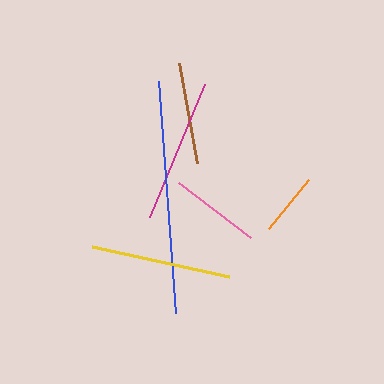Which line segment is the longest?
The blue line is the longest at approximately 232 pixels.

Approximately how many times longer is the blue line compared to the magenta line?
The blue line is approximately 1.6 times the length of the magenta line.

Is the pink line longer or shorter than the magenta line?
The magenta line is longer than the pink line.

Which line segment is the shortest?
The orange line is the shortest at approximately 63 pixels.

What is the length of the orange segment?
The orange segment is approximately 63 pixels long.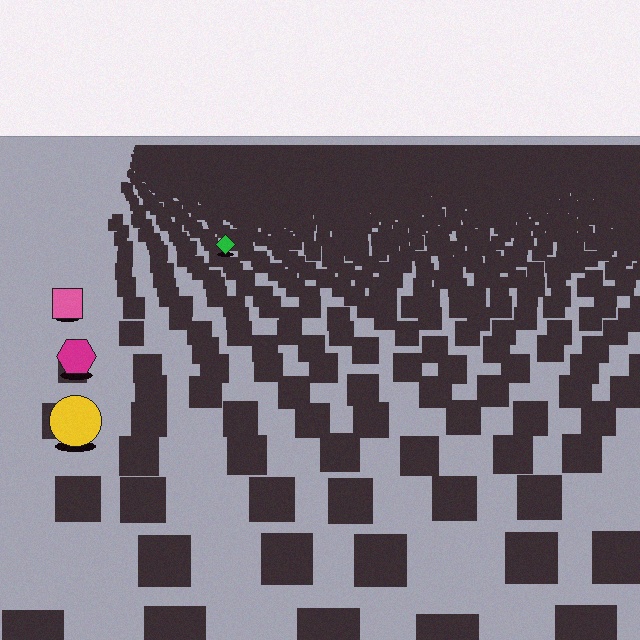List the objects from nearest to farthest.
From nearest to farthest: the yellow circle, the magenta hexagon, the pink square, the green diamond.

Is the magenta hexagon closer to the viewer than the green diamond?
Yes. The magenta hexagon is closer — you can tell from the texture gradient: the ground texture is coarser near it.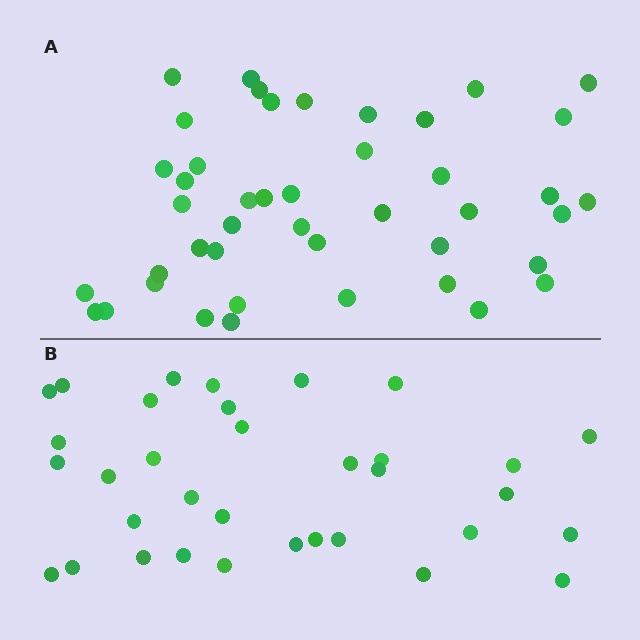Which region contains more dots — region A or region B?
Region A (the top region) has more dots.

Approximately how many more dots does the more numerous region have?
Region A has roughly 10 or so more dots than region B.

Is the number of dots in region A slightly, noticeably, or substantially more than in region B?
Region A has noticeably more, but not dramatically so. The ratio is roughly 1.3 to 1.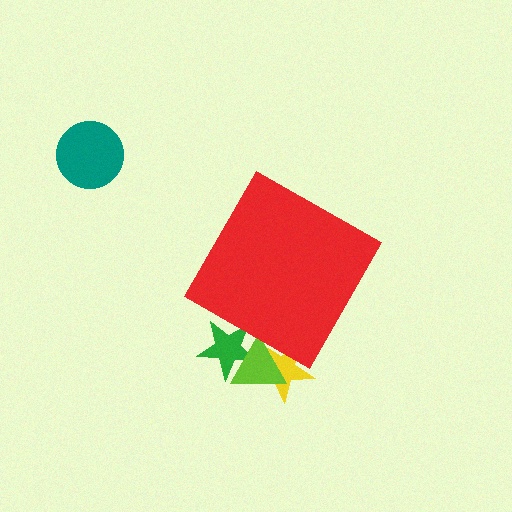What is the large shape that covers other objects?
A red diamond.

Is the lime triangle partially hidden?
Yes, the lime triangle is partially hidden behind the red diamond.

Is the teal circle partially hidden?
No, the teal circle is fully visible.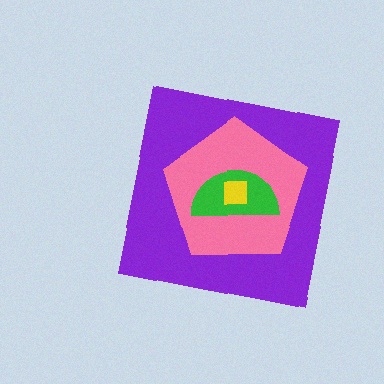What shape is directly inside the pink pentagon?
The green semicircle.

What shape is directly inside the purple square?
The pink pentagon.